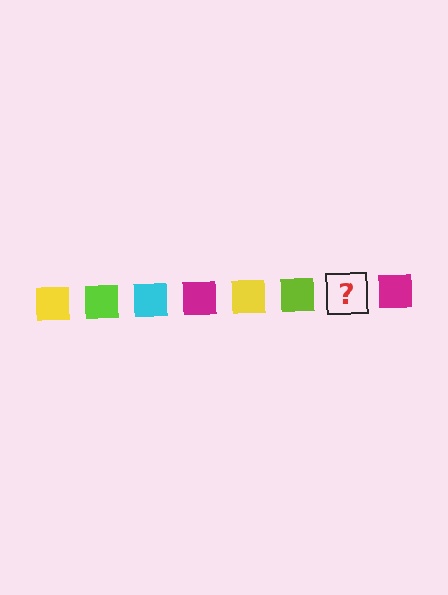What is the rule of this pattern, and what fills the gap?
The rule is that the pattern cycles through yellow, lime, cyan, magenta squares. The gap should be filled with a cyan square.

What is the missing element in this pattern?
The missing element is a cyan square.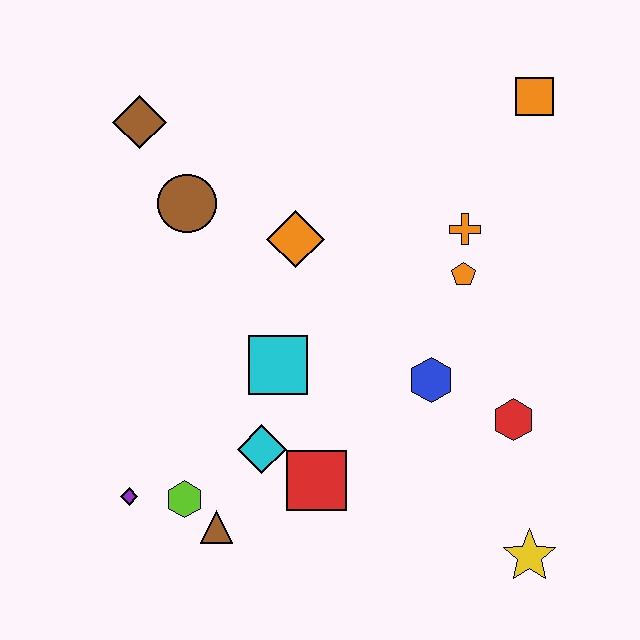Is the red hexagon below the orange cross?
Yes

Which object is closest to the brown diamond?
The brown circle is closest to the brown diamond.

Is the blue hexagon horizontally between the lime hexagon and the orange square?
Yes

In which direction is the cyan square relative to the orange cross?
The cyan square is to the left of the orange cross.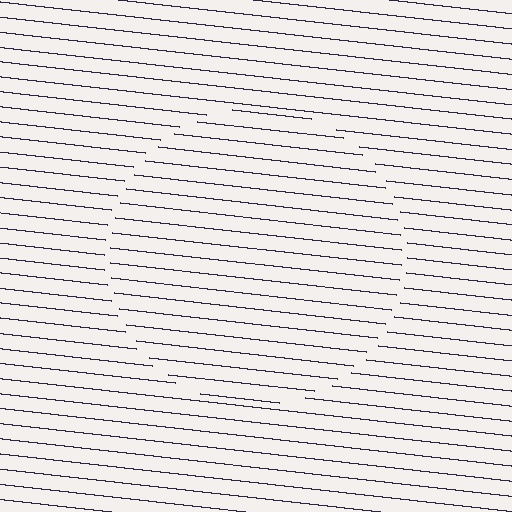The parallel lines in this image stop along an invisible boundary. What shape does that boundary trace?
An illusory circle. The interior of the shape contains the same grating, shifted by half a period — the contour is defined by the phase discontinuity where line-ends from the inner and outer gratings abut.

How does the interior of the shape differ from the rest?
The interior of the shape contains the same grating, shifted by half a period — the contour is defined by the phase discontinuity where line-ends from the inner and outer gratings abut.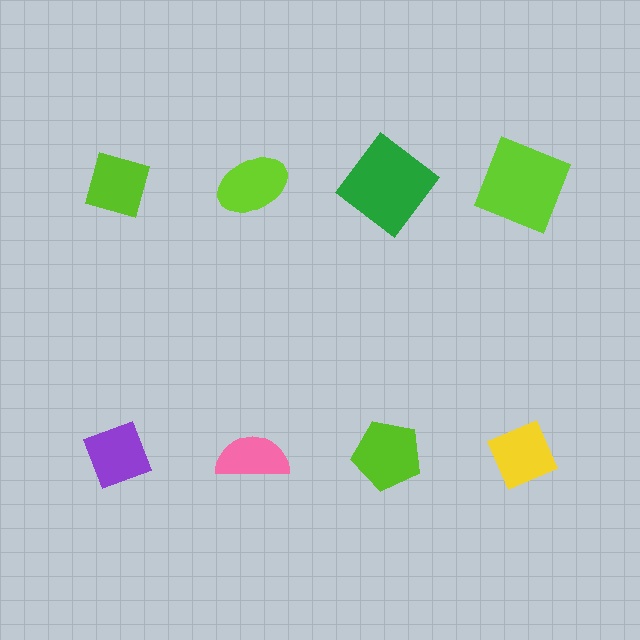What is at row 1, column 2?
A lime ellipse.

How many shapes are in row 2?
4 shapes.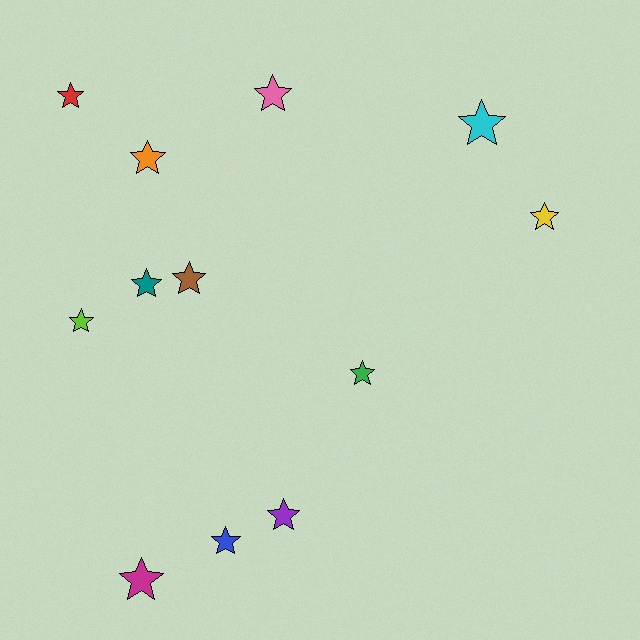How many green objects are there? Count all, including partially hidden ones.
There is 1 green object.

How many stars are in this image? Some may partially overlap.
There are 12 stars.